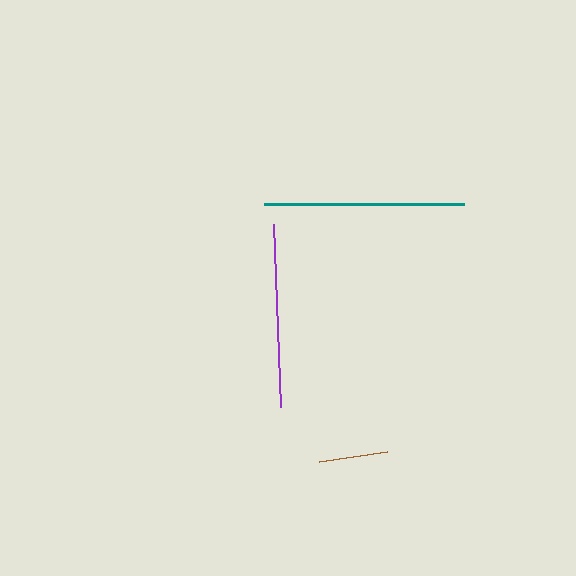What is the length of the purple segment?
The purple segment is approximately 184 pixels long.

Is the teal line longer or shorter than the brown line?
The teal line is longer than the brown line.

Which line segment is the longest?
The teal line is the longest at approximately 200 pixels.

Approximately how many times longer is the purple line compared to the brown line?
The purple line is approximately 2.7 times the length of the brown line.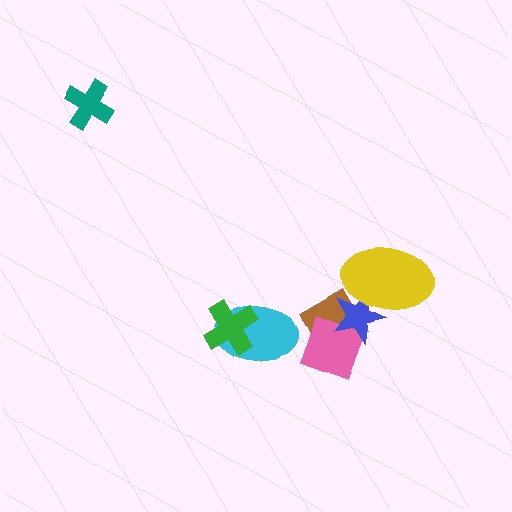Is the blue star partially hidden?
Yes, it is partially covered by another shape.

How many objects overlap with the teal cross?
0 objects overlap with the teal cross.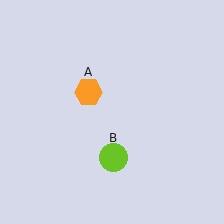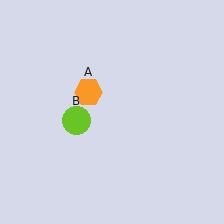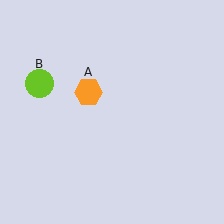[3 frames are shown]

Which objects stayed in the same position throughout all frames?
Orange hexagon (object A) remained stationary.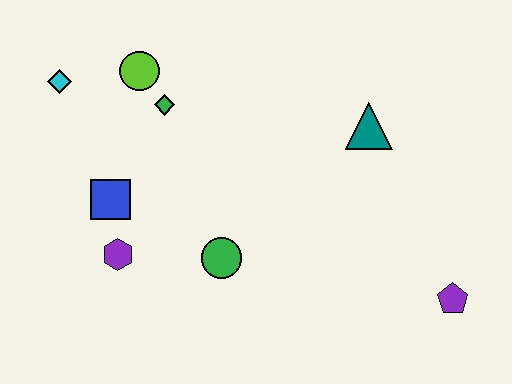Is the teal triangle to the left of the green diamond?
No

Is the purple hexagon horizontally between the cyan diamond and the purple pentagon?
Yes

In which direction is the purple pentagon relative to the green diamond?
The purple pentagon is to the right of the green diamond.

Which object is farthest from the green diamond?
The purple pentagon is farthest from the green diamond.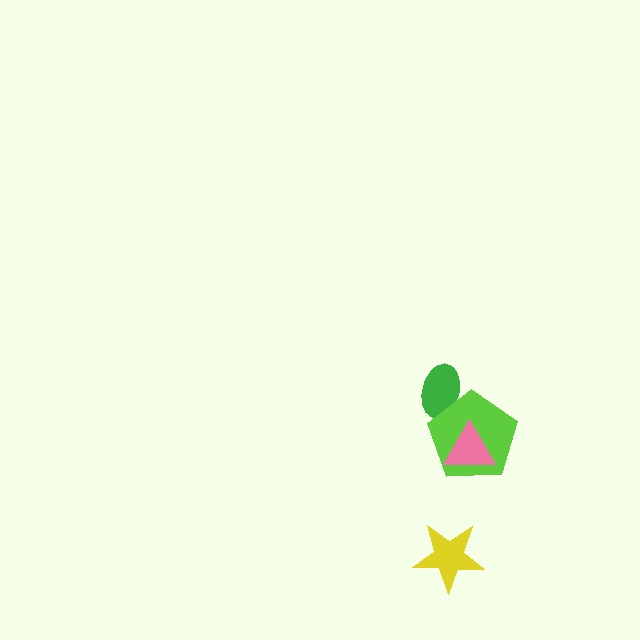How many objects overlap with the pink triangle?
1 object overlaps with the pink triangle.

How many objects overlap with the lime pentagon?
2 objects overlap with the lime pentagon.